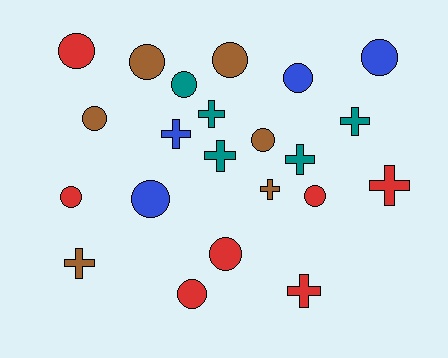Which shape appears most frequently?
Circle, with 13 objects.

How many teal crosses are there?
There are 4 teal crosses.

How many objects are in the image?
There are 22 objects.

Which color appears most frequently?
Red, with 7 objects.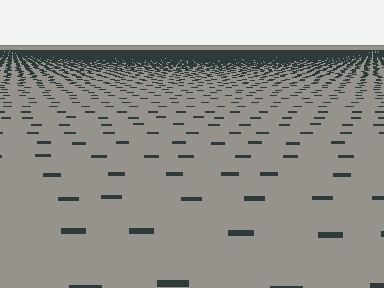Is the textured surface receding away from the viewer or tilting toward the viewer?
The surface is receding away from the viewer. Texture elements get smaller and denser toward the top.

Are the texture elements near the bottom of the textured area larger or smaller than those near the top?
Larger. Near the bottom, elements are closer to the viewer and appear at a bigger on-screen size.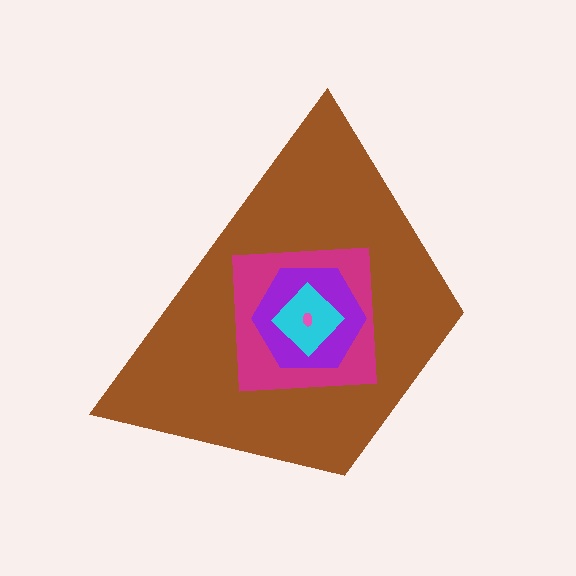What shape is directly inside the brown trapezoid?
The magenta square.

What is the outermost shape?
The brown trapezoid.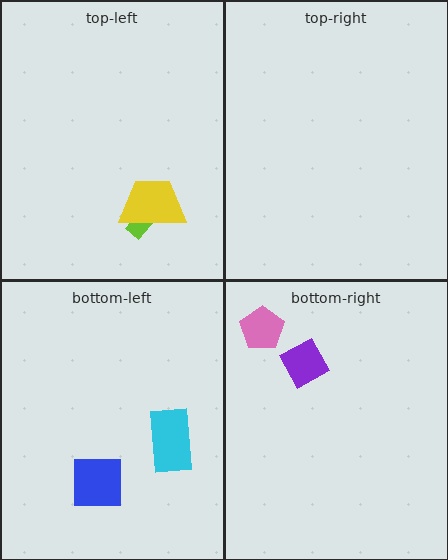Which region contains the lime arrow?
The top-left region.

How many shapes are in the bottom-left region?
2.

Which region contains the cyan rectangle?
The bottom-left region.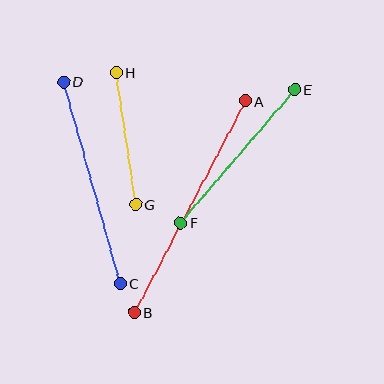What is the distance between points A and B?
The distance is approximately 239 pixels.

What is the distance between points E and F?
The distance is approximately 176 pixels.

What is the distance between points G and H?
The distance is approximately 134 pixels.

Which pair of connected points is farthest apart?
Points A and B are farthest apart.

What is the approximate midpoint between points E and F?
The midpoint is at approximately (238, 156) pixels.